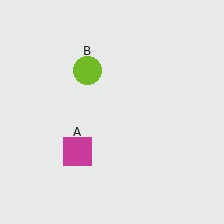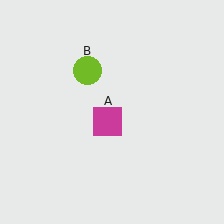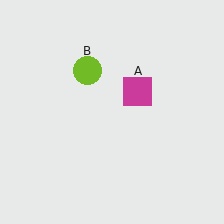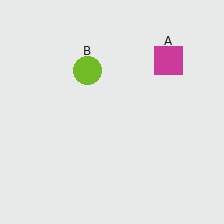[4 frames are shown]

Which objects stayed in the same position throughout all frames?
Lime circle (object B) remained stationary.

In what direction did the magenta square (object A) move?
The magenta square (object A) moved up and to the right.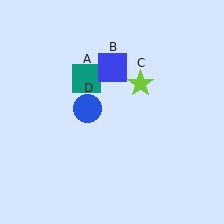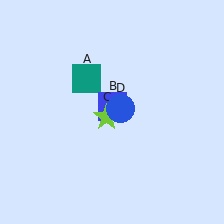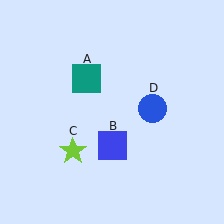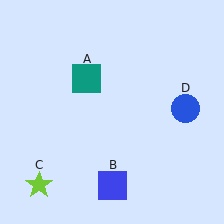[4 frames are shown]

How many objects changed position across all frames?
3 objects changed position: blue square (object B), lime star (object C), blue circle (object D).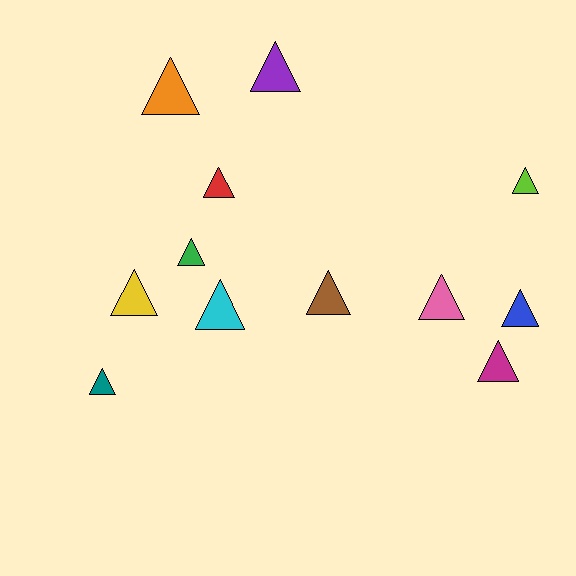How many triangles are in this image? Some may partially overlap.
There are 12 triangles.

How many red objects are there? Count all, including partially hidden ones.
There is 1 red object.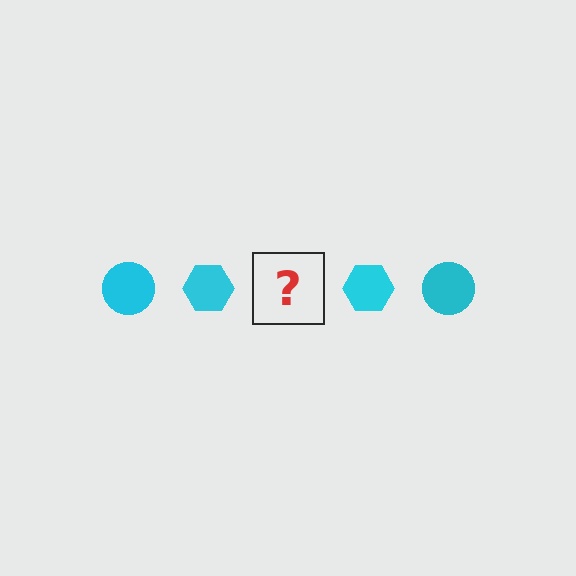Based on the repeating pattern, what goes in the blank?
The blank should be a cyan circle.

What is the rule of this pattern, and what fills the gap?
The rule is that the pattern cycles through circle, hexagon shapes in cyan. The gap should be filled with a cyan circle.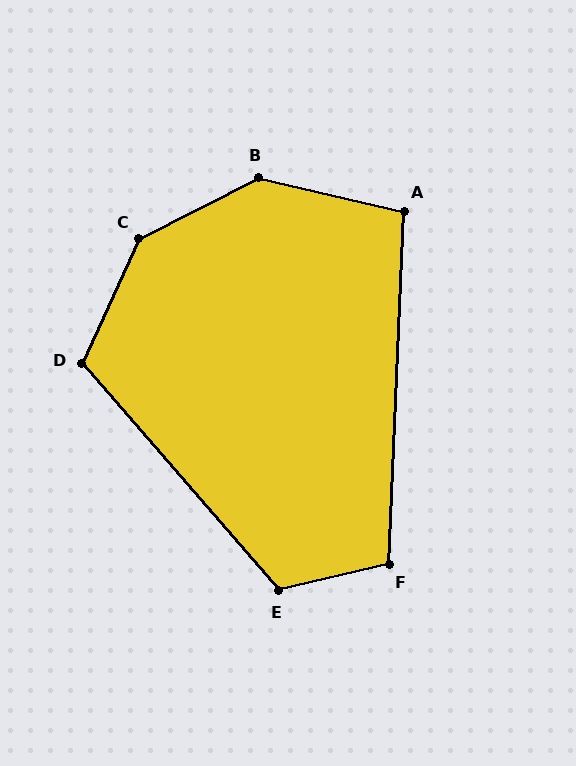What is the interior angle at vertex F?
Approximately 106 degrees (obtuse).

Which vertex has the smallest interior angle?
A, at approximately 101 degrees.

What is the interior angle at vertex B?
Approximately 140 degrees (obtuse).